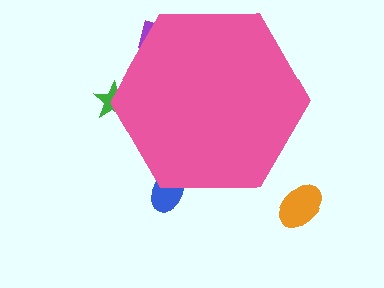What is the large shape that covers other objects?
A pink hexagon.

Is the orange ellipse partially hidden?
No, the orange ellipse is fully visible.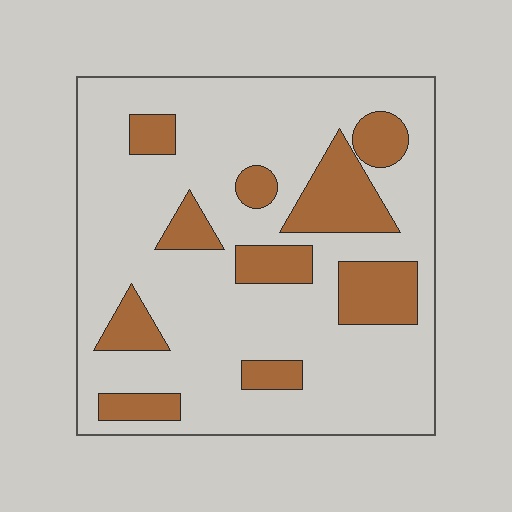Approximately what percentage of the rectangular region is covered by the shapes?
Approximately 25%.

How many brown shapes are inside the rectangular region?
10.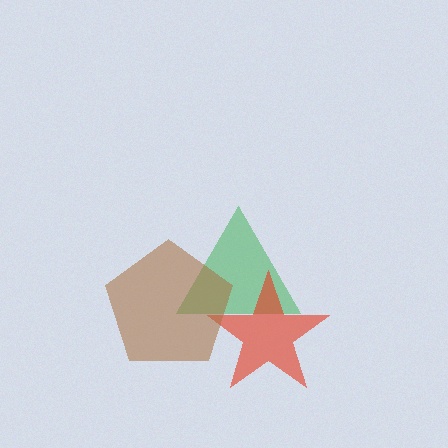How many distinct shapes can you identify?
There are 3 distinct shapes: a green triangle, a red star, a brown pentagon.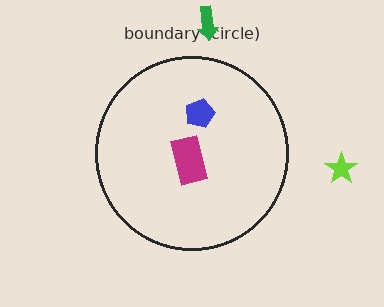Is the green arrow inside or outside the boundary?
Outside.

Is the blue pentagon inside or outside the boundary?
Inside.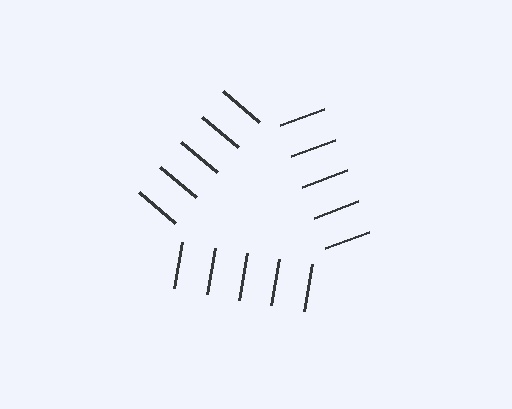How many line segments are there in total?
15 — 5 along each of the 3 edges.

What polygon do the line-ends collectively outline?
An illusory triangle — the line segments terminate on its edges but no continuous stroke is drawn.